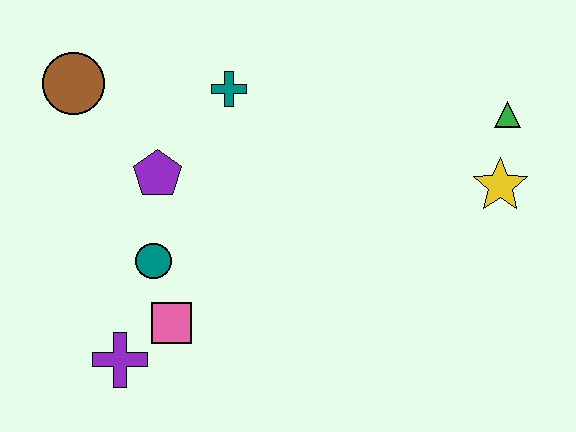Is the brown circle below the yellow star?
No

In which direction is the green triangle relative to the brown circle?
The green triangle is to the right of the brown circle.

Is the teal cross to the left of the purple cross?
No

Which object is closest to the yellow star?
The green triangle is closest to the yellow star.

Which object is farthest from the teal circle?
The green triangle is farthest from the teal circle.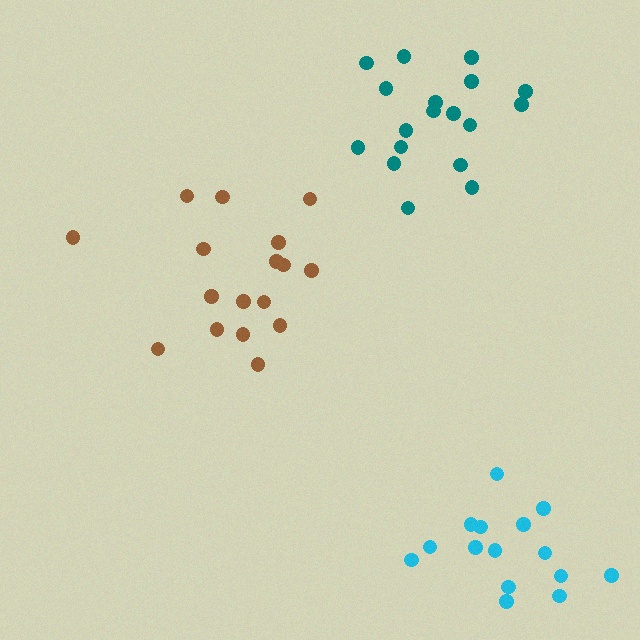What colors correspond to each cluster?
The clusters are colored: cyan, brown, teal.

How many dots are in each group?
Group 1: 15 dots, Group 2: 17 dots, Group 3: 18 dots (50 total).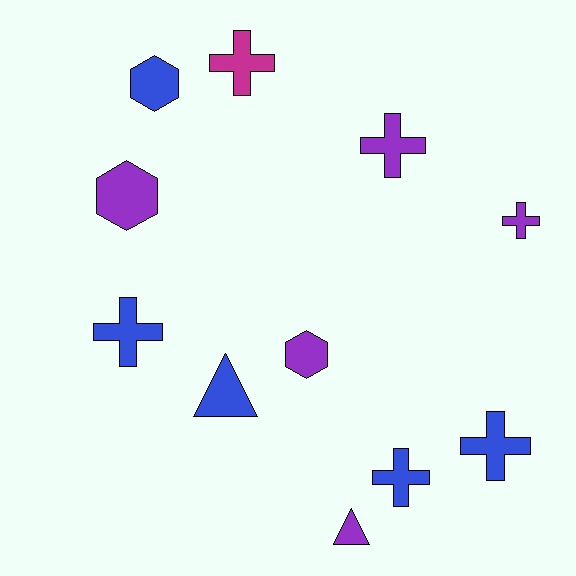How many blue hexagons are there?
There is 1 blue hexagon.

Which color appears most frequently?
Purple, with 5 objects.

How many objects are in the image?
There are 11 objects.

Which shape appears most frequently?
Cross, with 6 objects.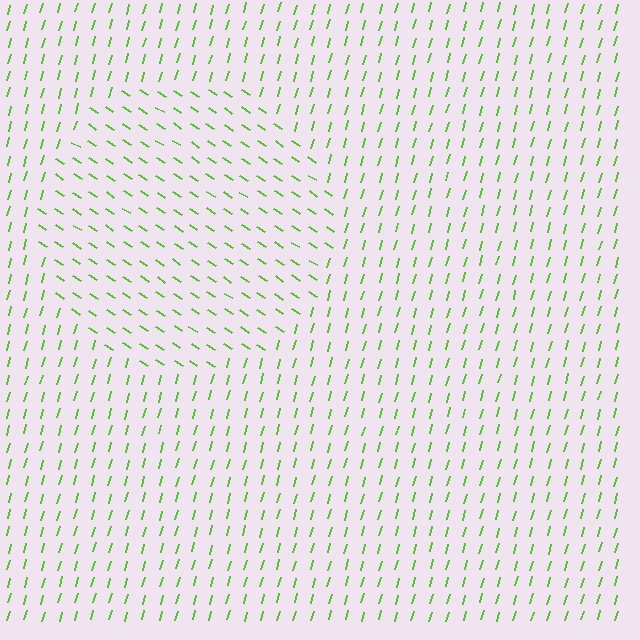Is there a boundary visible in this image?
Yes, there is a texture boundary formed by a change in line orientation.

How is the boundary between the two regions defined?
The boundary is defined purely by a change in line orientation (approximately 72 degrees difference). All lines are the same color and thickness.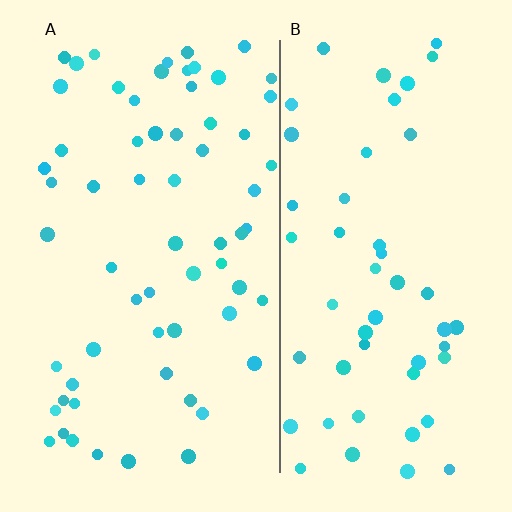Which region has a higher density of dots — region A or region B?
A (the left).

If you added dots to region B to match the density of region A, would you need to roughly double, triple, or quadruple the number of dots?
Approximately double.